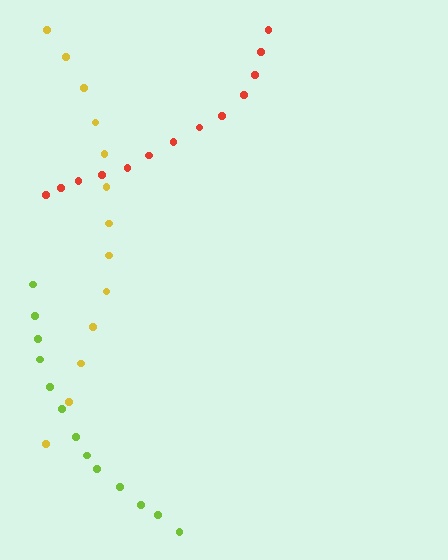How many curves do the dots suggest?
There are 3 distinct paths.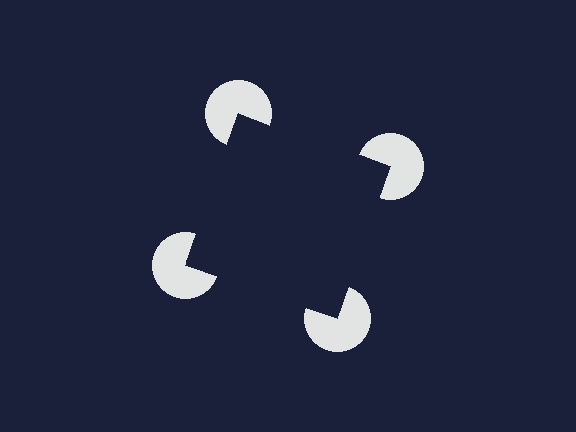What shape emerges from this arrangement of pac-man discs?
An illusory square — its edges are inferred from the aligned wedge cuts in the pac-man discs, not physically drawn.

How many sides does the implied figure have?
4 sides.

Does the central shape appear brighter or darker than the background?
It typically appears slightly darker than the background, even though no actual brightness change is drawn.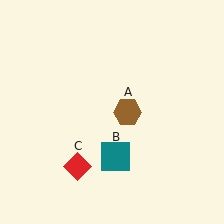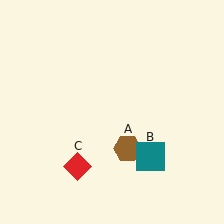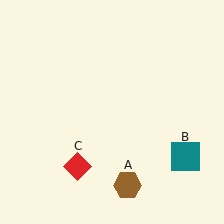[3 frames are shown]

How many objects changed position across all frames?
2 objects changed position: brown hexagon (object A), teal square (object B).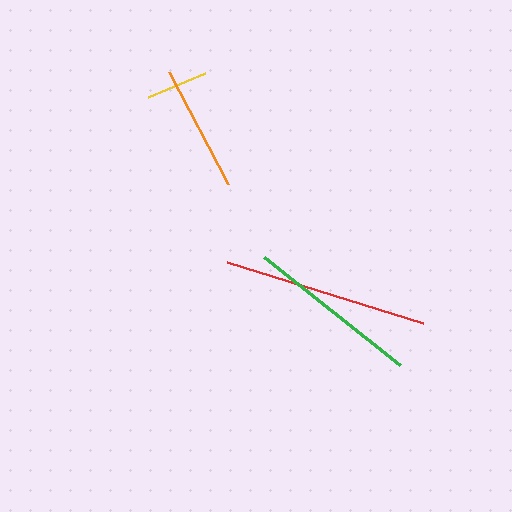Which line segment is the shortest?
The yellow line is the shortest at approximately 62 pixels.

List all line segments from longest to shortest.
From longest to shortest: red, green, orange, yellow.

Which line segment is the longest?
The red line is the longest at approximately 206 pixels.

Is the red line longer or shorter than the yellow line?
The red line is longer than the yellow line.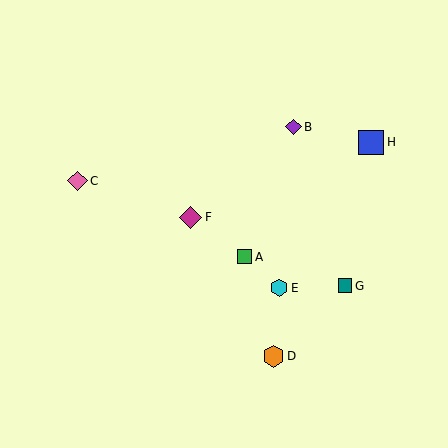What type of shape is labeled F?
Shape F is a magenta diamond.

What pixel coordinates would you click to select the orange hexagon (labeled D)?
Click at (274, 356) to select the orange hexagon D.